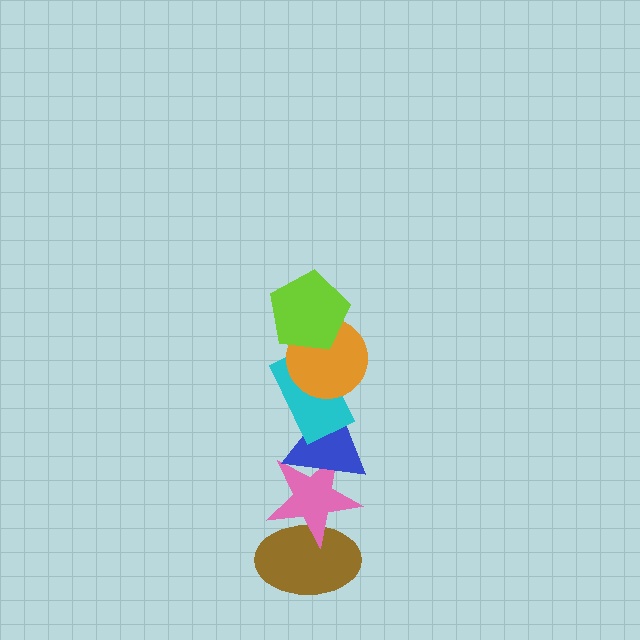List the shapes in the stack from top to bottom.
From top to bottom: the lime pentagon, the orange circle, the cyan rectangle, the blue triangle, the pink star, the brown ellipse.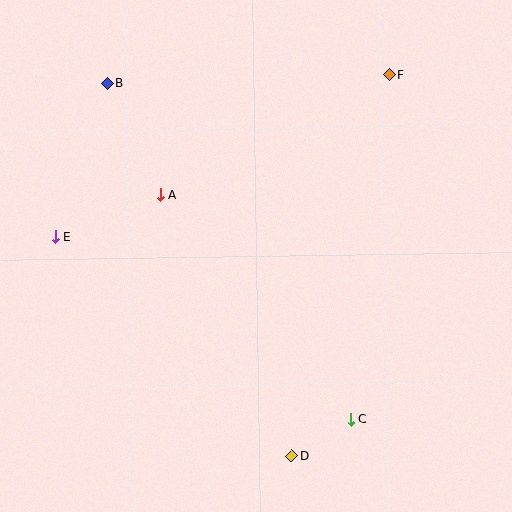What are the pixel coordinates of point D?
Point D is at (292, 456).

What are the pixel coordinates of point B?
Point B is at (108, 83).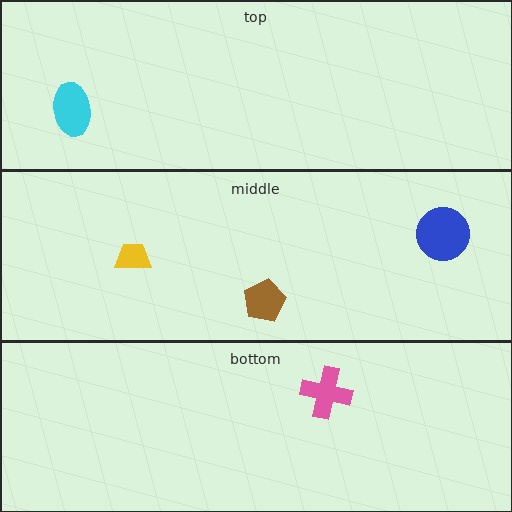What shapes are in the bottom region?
The pink cross.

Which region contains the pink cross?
The bottom region.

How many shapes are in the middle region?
3.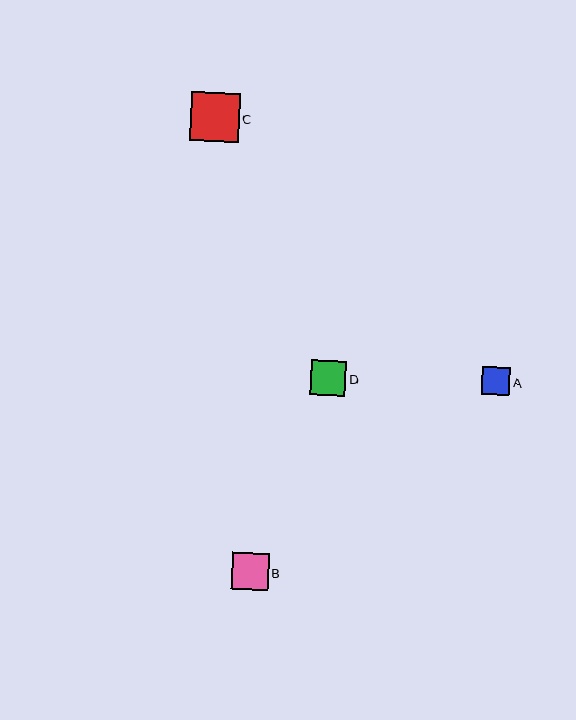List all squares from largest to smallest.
From largest to smallest: C, B, D, A.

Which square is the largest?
Square C is the largest with a size of approximately 49 pixels.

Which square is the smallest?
Square A is the smallest with a size of approximately 28 pixels.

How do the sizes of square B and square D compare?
Square B and square D are approximately the same size.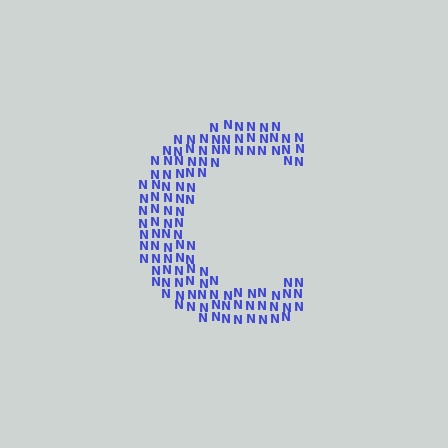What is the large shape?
The large shape is the letter C.